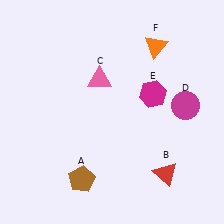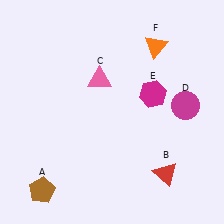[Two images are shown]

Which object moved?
The brown pentagon (A) moved left.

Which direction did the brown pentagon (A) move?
The brown pentagon (A) moved left.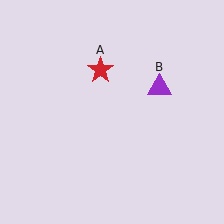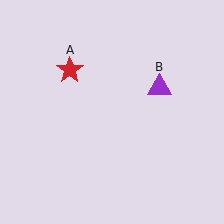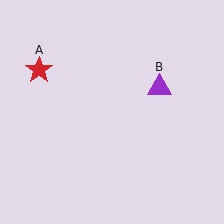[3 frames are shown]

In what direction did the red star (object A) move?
The red star (object A) moved left.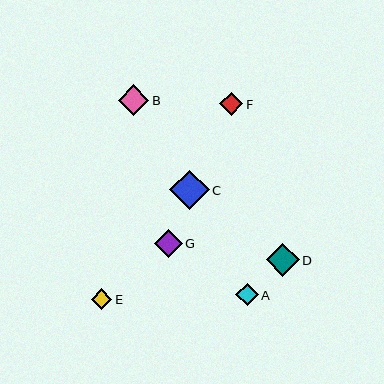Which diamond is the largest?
Diamond C is the largest with a size of approximately 39 pixels.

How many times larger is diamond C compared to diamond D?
Diamond C is approximately 1.2 times the size of diamond D.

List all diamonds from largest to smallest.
From largest to smallest: C, D, B, G, F, A, E.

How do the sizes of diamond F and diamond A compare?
Diamond F and diamond A are approximately the same size.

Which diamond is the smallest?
Diamond E is the smallest with a size of approximately 21 pixels.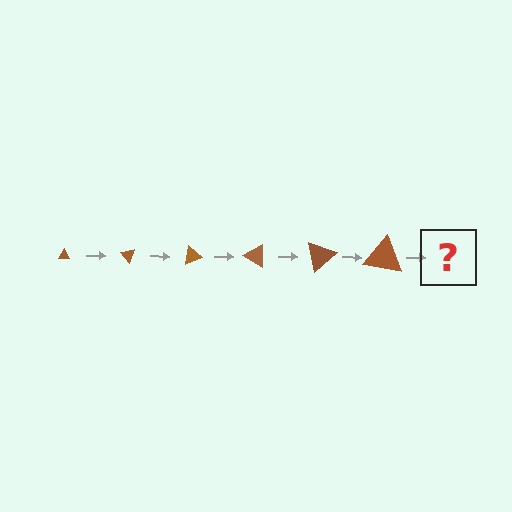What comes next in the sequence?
The next element should be a triangle, larger than the previous one and rotated 300 degrees from the start.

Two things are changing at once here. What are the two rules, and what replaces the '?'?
The two rules are that the triangle grows larger each step and it rotates 50 degrees each step. The '?' should be a triangle, larger than the previous one and rotated 300 degrees from the start.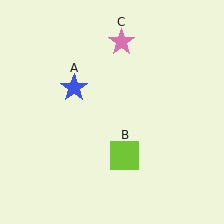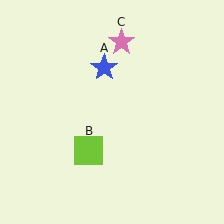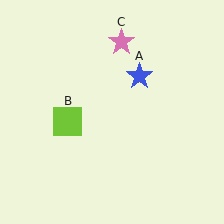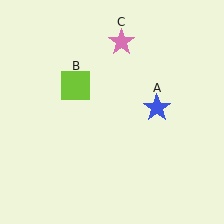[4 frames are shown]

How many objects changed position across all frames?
2 objects changed position: blue star (object A), lime square (object B).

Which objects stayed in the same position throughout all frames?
Pink star (object C) remained stationary.